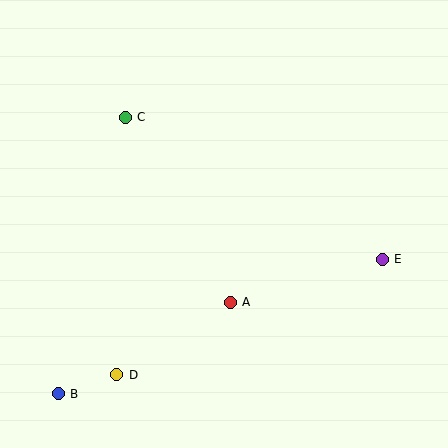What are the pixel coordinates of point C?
Point C is at (125, 117).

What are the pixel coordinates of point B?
Point B is at (58, 394).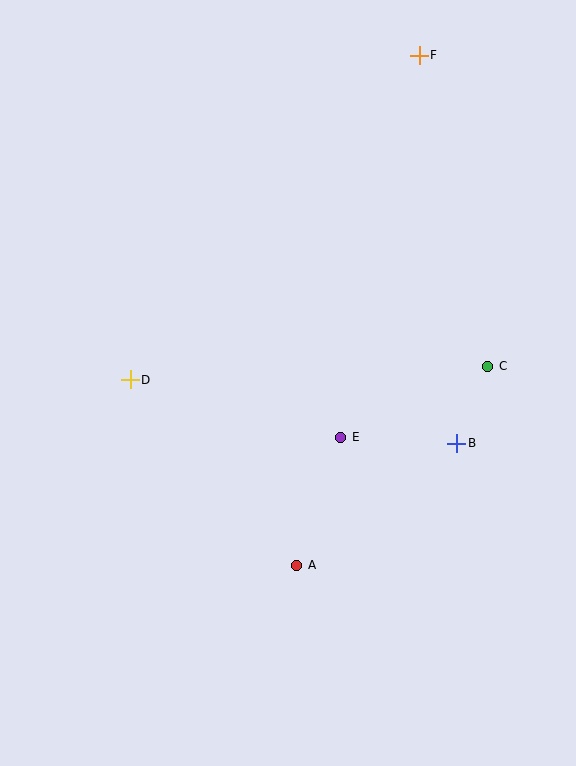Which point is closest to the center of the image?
Point E at (341, 437) is closest to the center.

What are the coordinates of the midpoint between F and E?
The midpoint between F and E is at (380, 246).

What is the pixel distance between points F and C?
The distance between F and C is 318 pixels.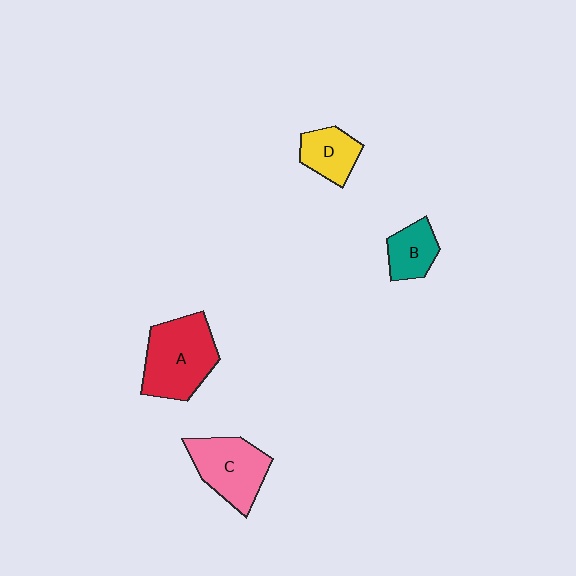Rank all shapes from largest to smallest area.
From largest to smallest: A (red), C (pink), D (yellow), B (teal).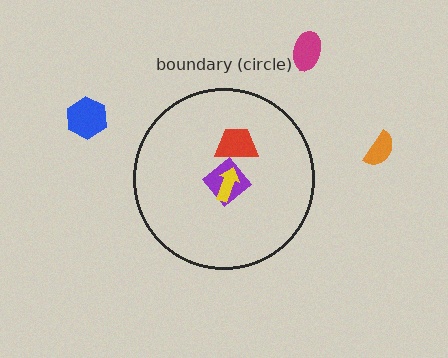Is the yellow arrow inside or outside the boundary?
Inside.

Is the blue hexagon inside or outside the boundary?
Outside.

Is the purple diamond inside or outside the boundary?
Inside.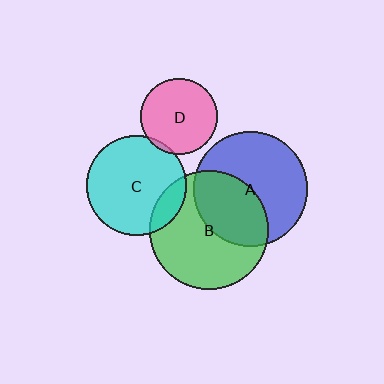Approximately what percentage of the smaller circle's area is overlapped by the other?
Approximately 15%.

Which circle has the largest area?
Circle B (green).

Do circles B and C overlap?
Yes.